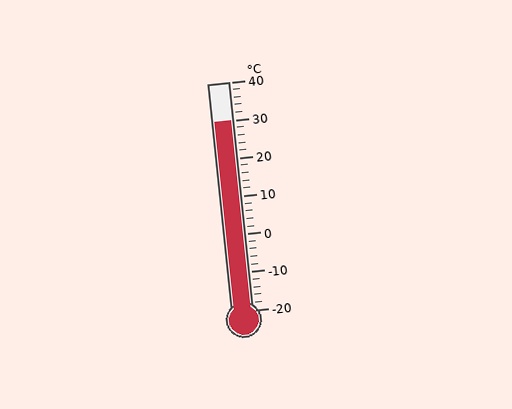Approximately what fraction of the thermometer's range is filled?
The thermometer is filled to approximately 85% of its range.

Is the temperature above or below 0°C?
The temperature is above 0°C.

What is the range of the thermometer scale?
The thermometer scale ranges from -20°C to 40°C.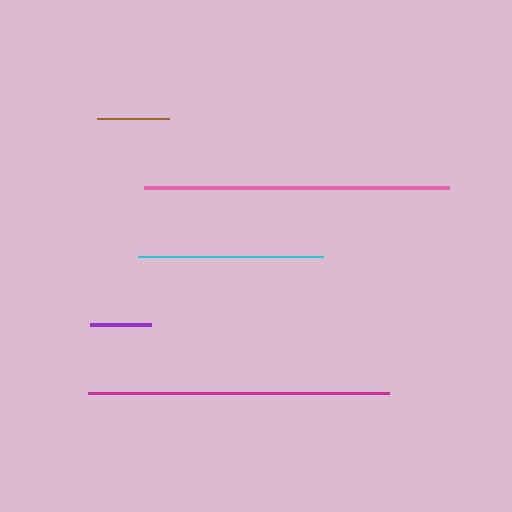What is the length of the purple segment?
The purple segment is approximately 61 pixels long.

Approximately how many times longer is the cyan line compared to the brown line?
The cyan line is approximately 2.6 times the length of the brown line.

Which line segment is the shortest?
The purple line is the shortest at approximately 61 pixels.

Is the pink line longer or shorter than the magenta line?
The pink line is longer than the magenta line.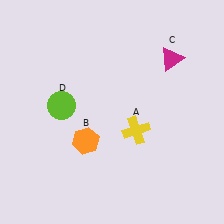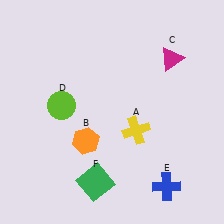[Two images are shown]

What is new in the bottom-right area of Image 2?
A blue cross (E) was added in the bottom-right area of Image 2.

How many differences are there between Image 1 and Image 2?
There are 2 differences between the two images.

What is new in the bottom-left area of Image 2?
A green square (F) was added in the bottom-left area of Image 2.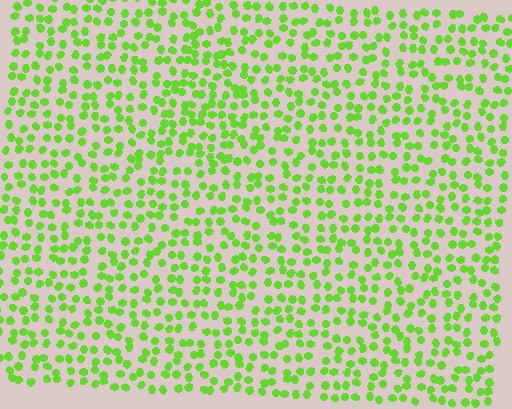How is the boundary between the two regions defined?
The boundary is defined by a change in element density (approximately 1.4x ratio). All elements are the same color, size, and shape.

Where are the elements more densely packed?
The elements are more densely packed inside the triangle boundary.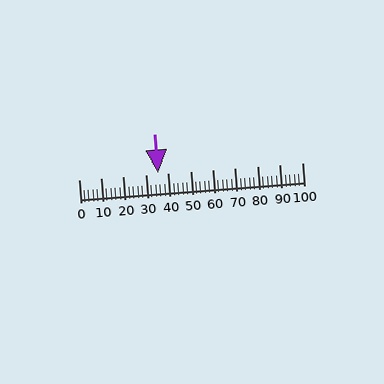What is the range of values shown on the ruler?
The ruler shows values from 0 to 100.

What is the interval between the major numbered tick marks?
The major tick marks are spaced 10 units apart.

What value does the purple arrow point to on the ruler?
The purple arrow points to approximately 36.